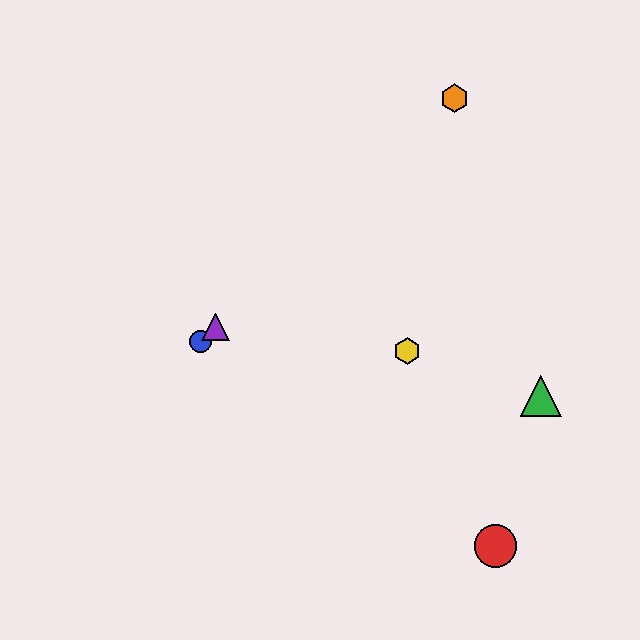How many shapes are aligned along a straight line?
3 shapes (the blue circle, the purple triangle, the orange hexagon) are aligned along a straight line.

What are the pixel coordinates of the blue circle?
The blue circle is at (200, 341).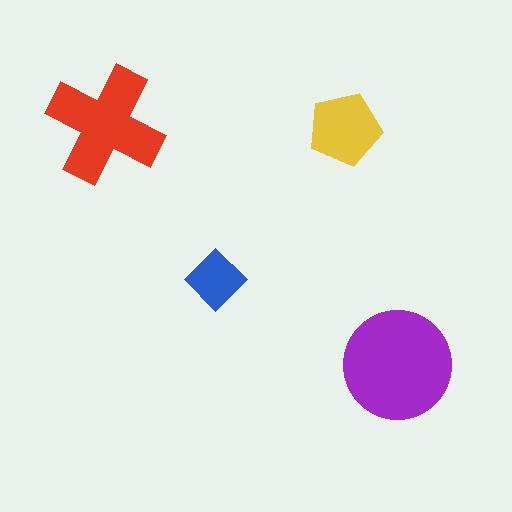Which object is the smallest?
The blue diamond.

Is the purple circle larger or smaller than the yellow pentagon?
Larger.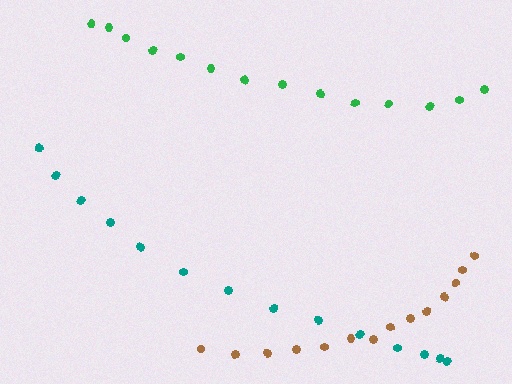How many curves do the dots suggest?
There are 3 distinct paths.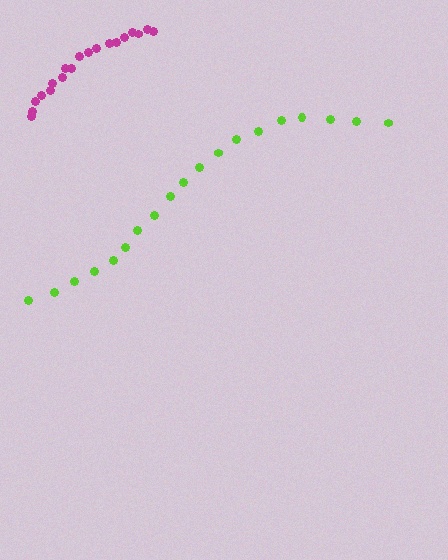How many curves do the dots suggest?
There are 2 distinct paths.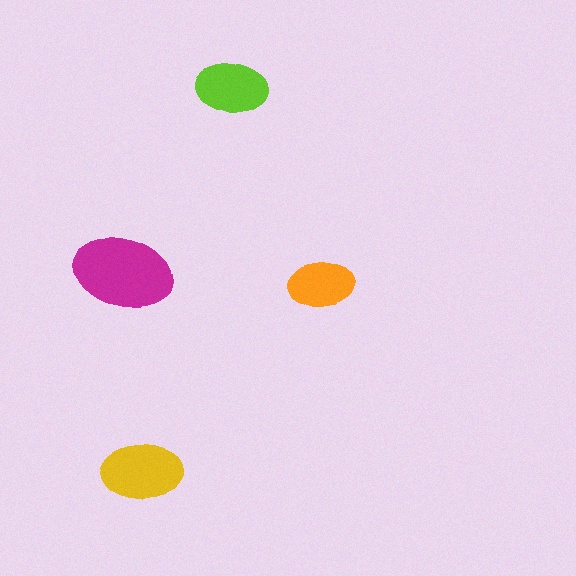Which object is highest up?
The lime ellipse is topmost.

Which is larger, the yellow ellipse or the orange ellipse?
The yellow one.